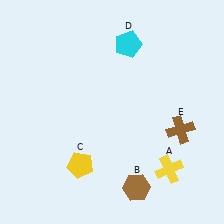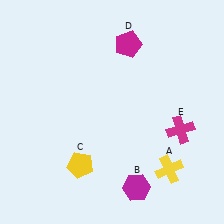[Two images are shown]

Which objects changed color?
B changed from brown to magenta. D changed from cyan to magenta. E changed from brown to magenta.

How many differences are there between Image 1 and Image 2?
There are 3 differences between the two images.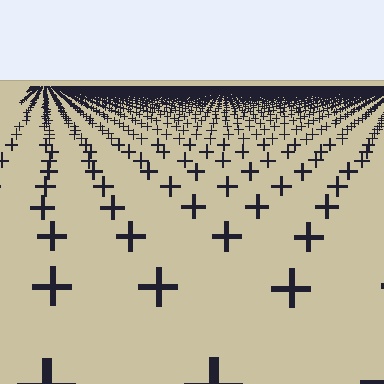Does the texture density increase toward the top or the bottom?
Density increases toward the top.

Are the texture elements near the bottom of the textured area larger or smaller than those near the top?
Larger. Near the bottom, elements are closer to the viewer and appear at a bigger on-screen size.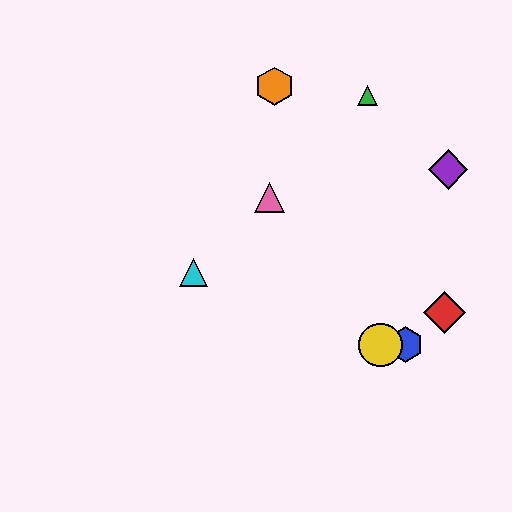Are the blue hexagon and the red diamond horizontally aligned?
No, the blue hexagon is at y≈345 and the red diamond is at y≈313.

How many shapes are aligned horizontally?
2 shapes (the blue hexagon, the yellow circle) are aligned horizontally.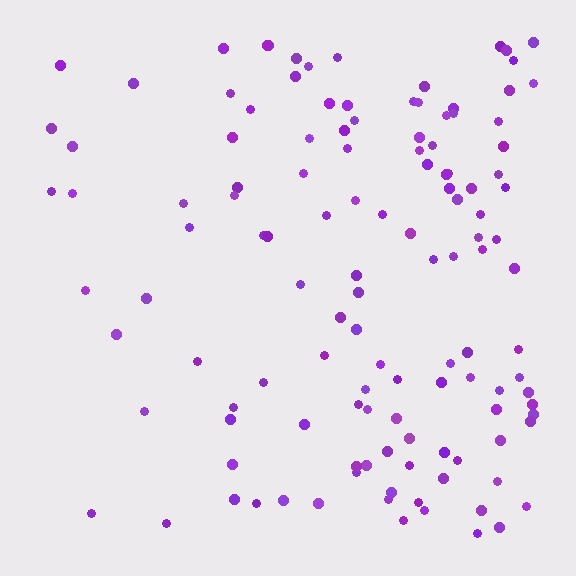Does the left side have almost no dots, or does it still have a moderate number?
Still a moderate number, just noticeably fewer than the right.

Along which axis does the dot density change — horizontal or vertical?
Horizontal.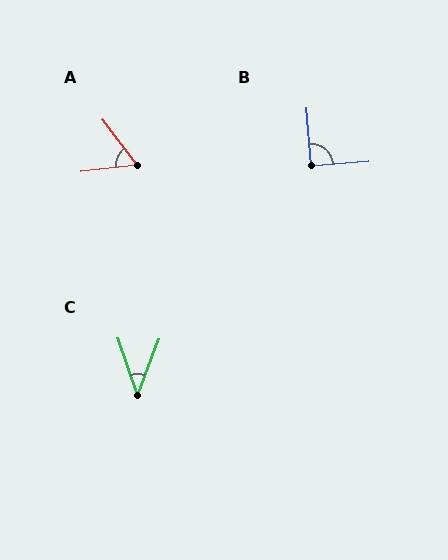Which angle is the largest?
B, at approximately 90 degrees.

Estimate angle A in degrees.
Approximately 59 degrees.